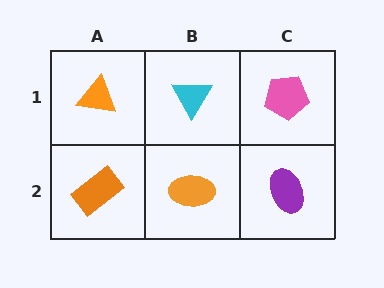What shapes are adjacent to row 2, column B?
A cyan triangle (row 1, column B), an orange rectangle (row 2, column A), a purple ellipse (row 2, column C).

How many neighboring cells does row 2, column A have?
2.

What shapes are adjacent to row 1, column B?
An orange ellipse (row 2, column B), an orange triangle (row 1, column A), a pink pentagon (row 1, column C).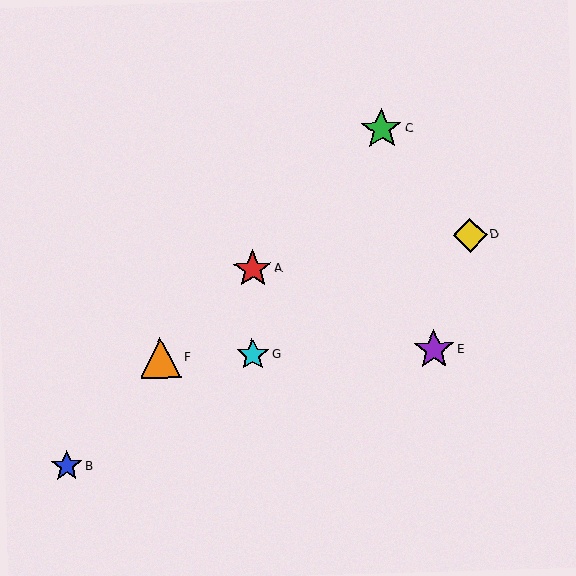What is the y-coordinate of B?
Object B is at y≈466.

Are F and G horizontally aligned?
Yes, both are at y≈358.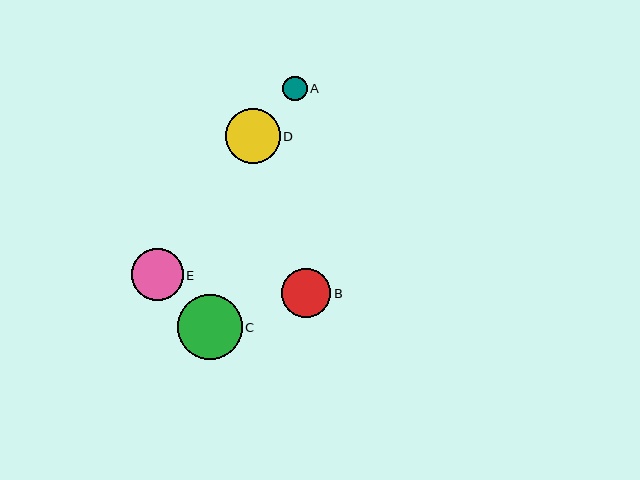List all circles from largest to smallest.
From largest to smallest: C, D, E, B, A.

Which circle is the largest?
Circle C is the largest with a size of approximately 65 pixels.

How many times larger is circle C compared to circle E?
Circle C is approximately 1.3 times the size of circle E.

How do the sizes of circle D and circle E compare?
Circle D and circle E are approximately the same size.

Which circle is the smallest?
Circle A is the smallest with a size of approximately 25 pixels.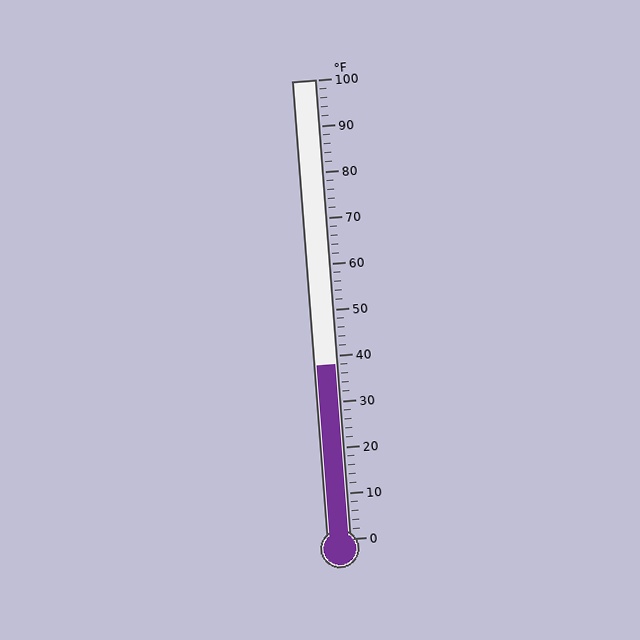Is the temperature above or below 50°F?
The temperature is below 50°F.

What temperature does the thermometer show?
The thermometer shows approximately 38°F.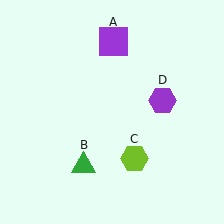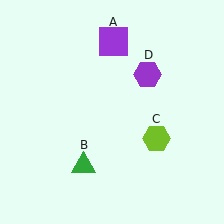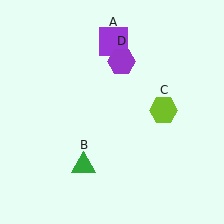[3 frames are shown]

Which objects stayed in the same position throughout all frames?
Purple square (object A) and green triangle (object B) remained stationary.